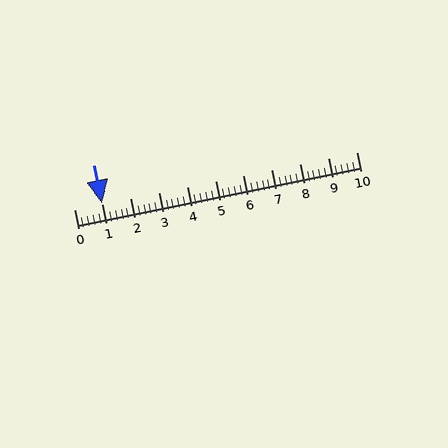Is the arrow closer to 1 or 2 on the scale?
The arrow is closer to 1.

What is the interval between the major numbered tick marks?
The major tick marks are spaced 1 units apart.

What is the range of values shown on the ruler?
The ruler shows values from 0 to 10.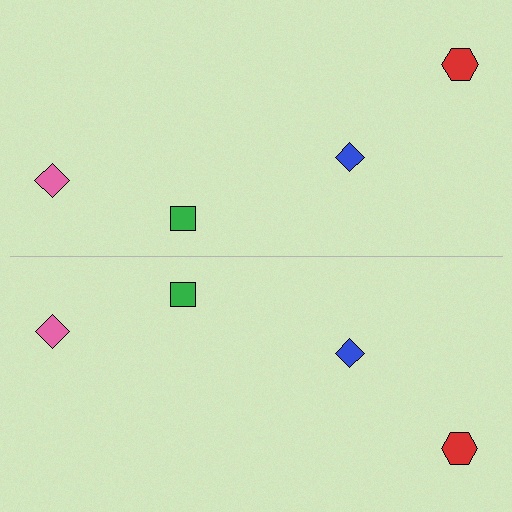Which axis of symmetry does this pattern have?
The pattern has a horizontal axis of symmetry running through the center of the image.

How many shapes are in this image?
There are 8 shapes in this image.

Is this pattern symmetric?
Yes, this pattern has bilateral (reflection) symmetry.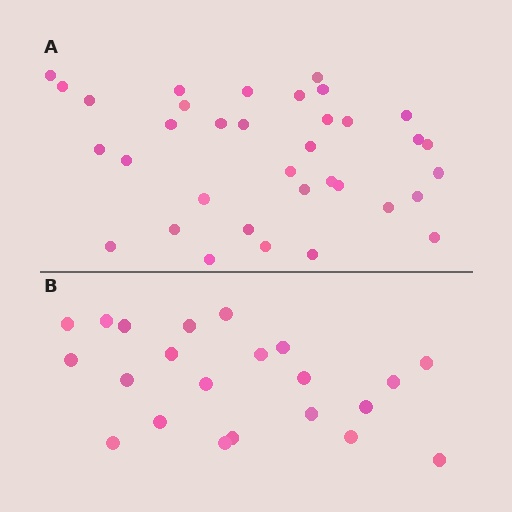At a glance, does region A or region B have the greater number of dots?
Region A (the top region) has more dots.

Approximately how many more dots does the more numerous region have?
Region A has approximately 15 more dots than region B.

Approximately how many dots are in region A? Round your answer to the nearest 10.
About 40 dots. (The exact count is 35, which rounds to 40.)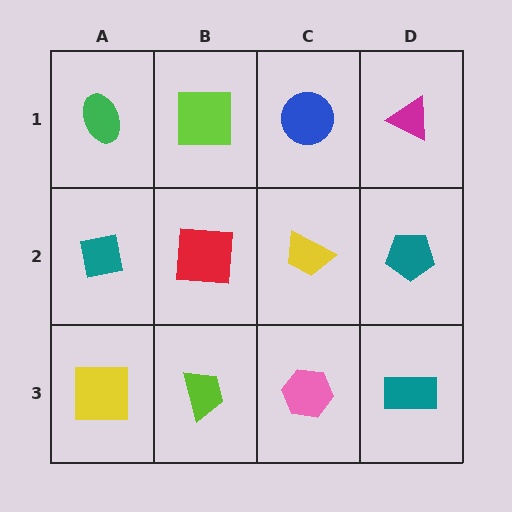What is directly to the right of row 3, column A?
A lime trapezoid.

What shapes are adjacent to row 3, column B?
A red square (row 2, column B), a yellow square (row 3, column A), a pink hexagon (row 3, column C).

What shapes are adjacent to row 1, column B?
A red square (row 2, column B), a green ellipse (row 1, column A), a blue circle (row 1, column C).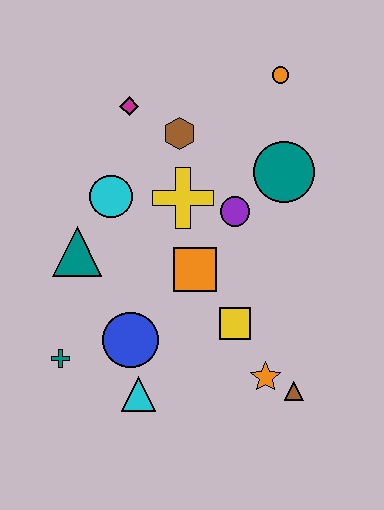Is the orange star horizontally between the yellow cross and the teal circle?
Yes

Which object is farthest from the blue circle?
The orange circle is farthest from the blue circle.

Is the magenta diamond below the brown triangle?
No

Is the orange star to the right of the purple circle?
Yes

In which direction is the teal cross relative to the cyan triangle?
The teal cross is to the left of the cyan triangle.